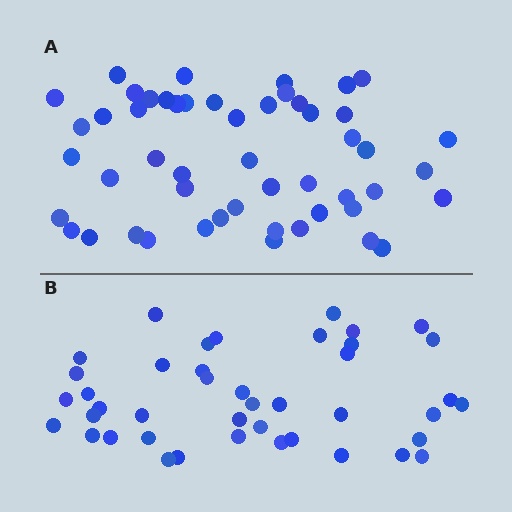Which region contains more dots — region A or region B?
Region A (the top region) has more dots.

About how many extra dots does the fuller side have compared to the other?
Region A has roughly 8 or so more dots than region B.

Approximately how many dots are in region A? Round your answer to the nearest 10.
About 50 dots. (The exact count is 51, which rounds to 50.)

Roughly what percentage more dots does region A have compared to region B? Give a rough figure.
About 20% more.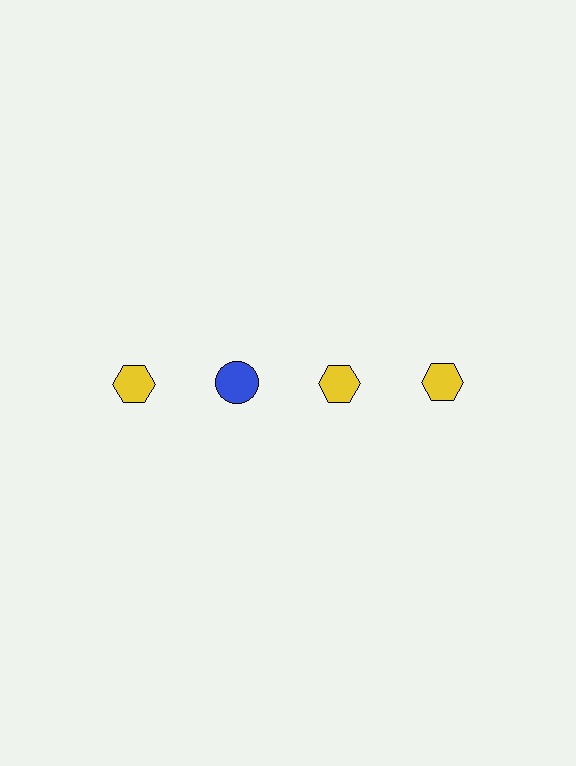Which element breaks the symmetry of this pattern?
The blue circle in the top row, second from left column breaks the symmetry. All other shapes are yellow hexagons.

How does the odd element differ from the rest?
It differs in both color (blue instead of yellow) and shape (circle instead of hexagon).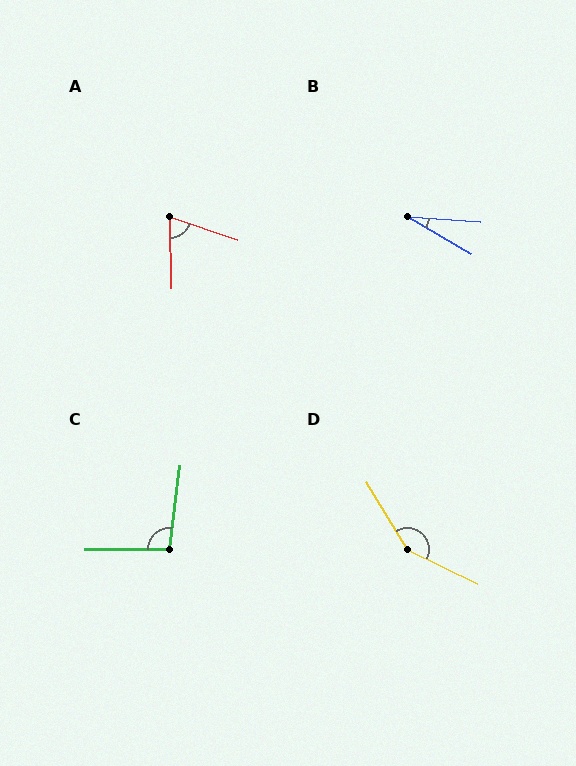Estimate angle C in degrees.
Approximately 98 degrees.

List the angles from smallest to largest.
B (27°), A (71°), C (98°), D (147°).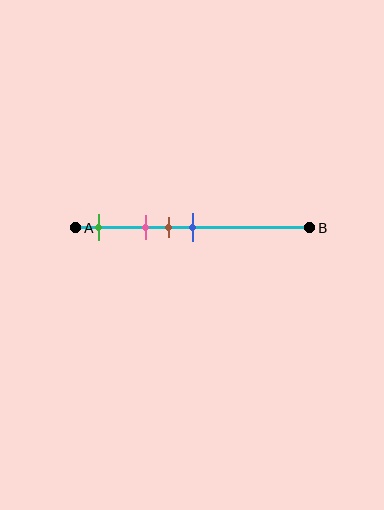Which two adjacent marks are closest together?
The brown and blue marks are the closest adjacent pair.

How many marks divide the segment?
There are 4 marks dividing the segment.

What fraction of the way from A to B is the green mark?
The green mark is approximately 10% (0.1) of the way from A to B.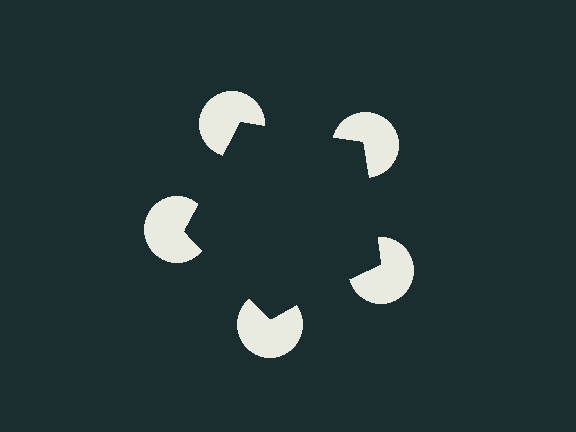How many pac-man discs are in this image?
There are 5 — one at each vertex of the illusory pentagon.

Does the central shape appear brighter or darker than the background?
It typically appears slightly darker than the background, even though no actual brightness change is drawn.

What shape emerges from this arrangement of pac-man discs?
An illusory pentagon — its edges are inferred from the aligned wedge cuts in the pac-man discs, not physically drawn.